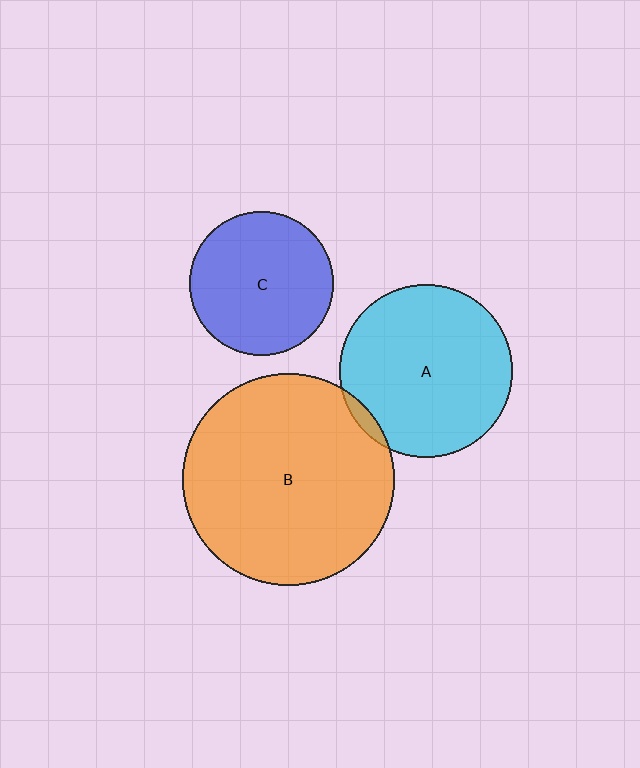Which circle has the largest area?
Circle B (orange).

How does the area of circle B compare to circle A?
Approximately 1.5 times.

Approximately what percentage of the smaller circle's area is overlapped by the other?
Approximately 5%.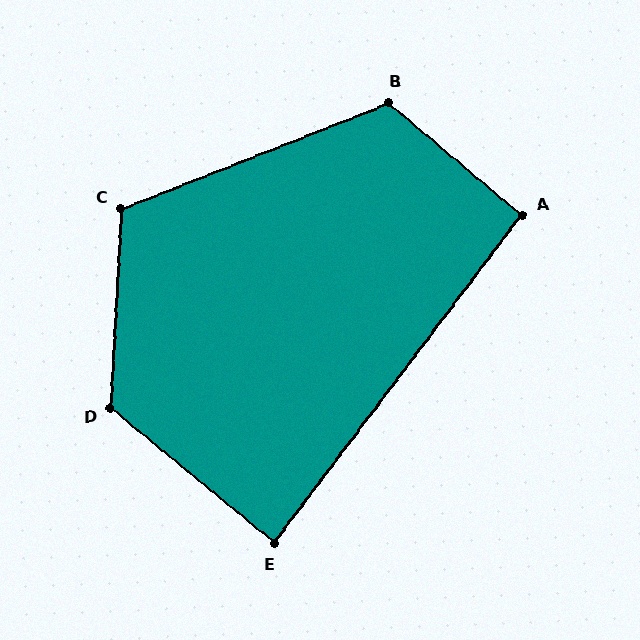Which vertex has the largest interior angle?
D, at approximately 126 degrees.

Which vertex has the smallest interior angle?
E, at approximately 88 degrees.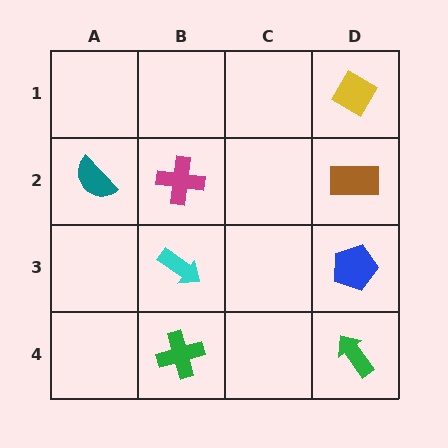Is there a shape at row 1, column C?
No, that cell is empty.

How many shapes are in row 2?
3 shapes.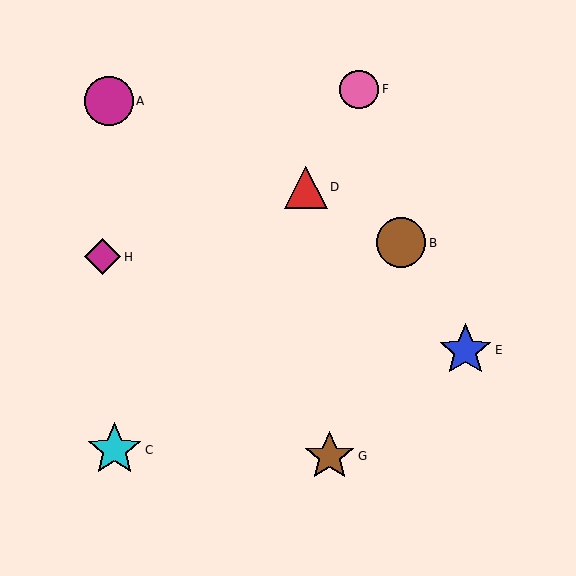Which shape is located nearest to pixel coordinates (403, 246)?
The brown circle (labeled B) at (401, 243) is nearest to that location.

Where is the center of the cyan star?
The center of the cyan star is at (114, 450).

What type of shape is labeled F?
Shape F is a pink circle.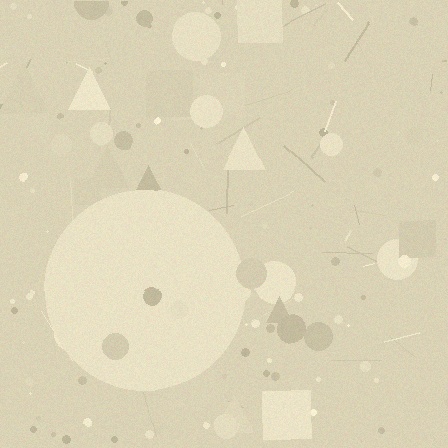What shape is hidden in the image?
A circle is hidden in the image.